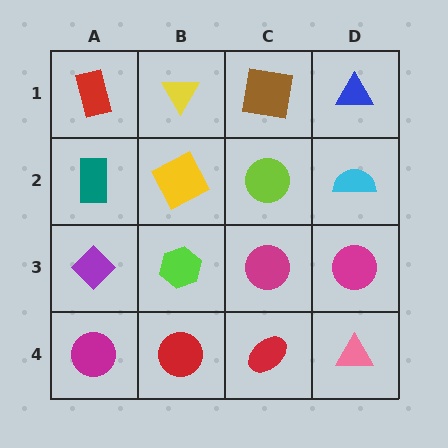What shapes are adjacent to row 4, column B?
A lime hexagon (row 3, column B), a magenta circle (row 4, column A), a red ellipse (row 4, column C).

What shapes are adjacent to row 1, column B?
A yellow square (row 2, column B), a red rectangle (row 1, column A), a brown square (row 1, column C).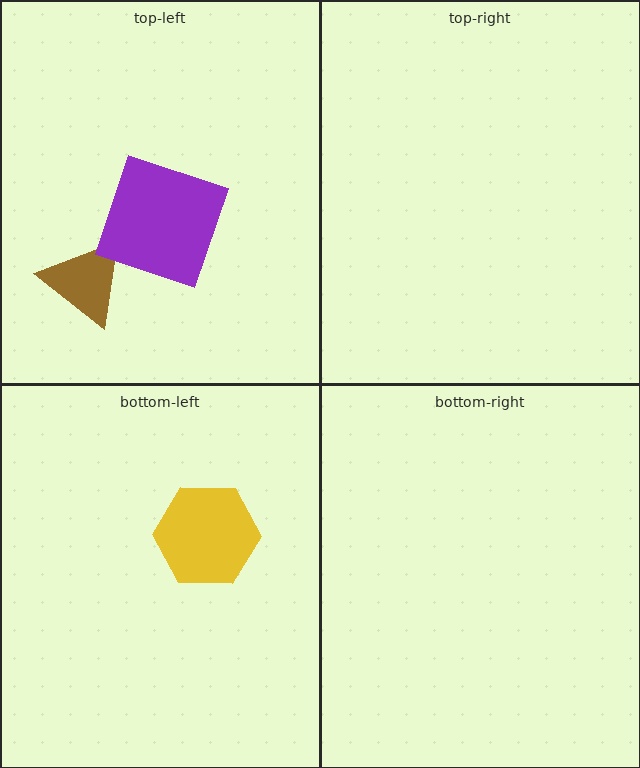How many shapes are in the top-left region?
2.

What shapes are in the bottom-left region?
The yellow hexagon.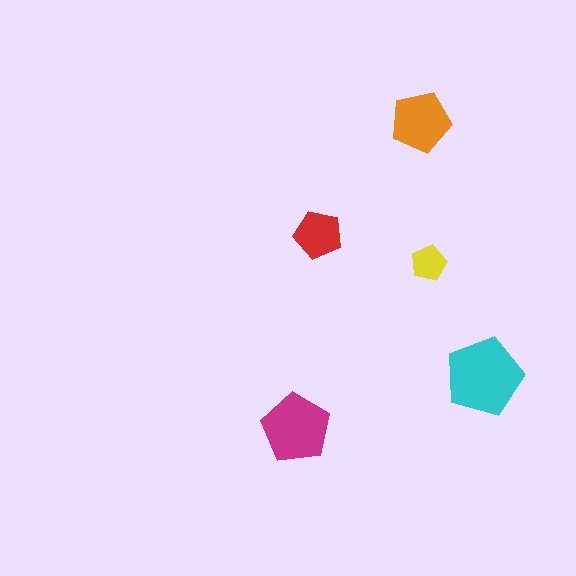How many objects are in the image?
There are 5 objects in the image.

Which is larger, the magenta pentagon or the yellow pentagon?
The magenta one.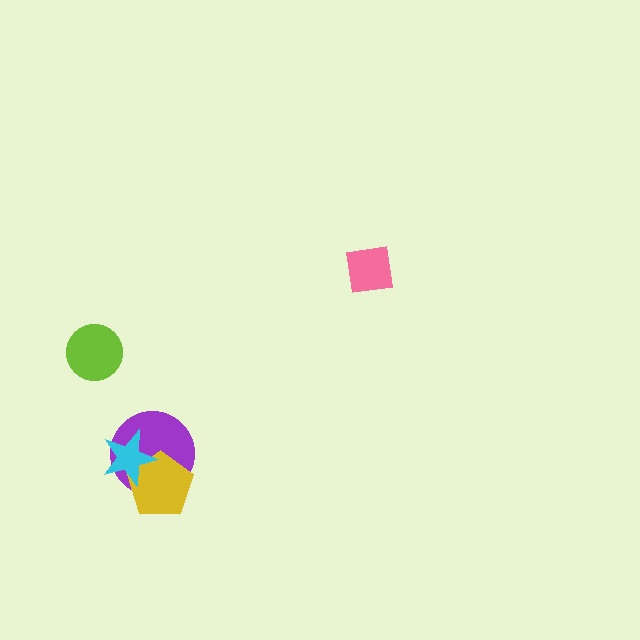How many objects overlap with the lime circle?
0 objects overlap with the lime circle.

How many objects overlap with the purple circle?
2 objects overlap with the purple circle.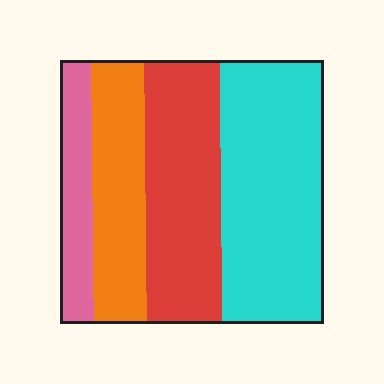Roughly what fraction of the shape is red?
Red takes up about one quarter (1/4) of the shape.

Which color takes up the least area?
Pink, at roughly 10%.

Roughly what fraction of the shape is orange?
Orange takes up about one fifth (1/5) of the shape.